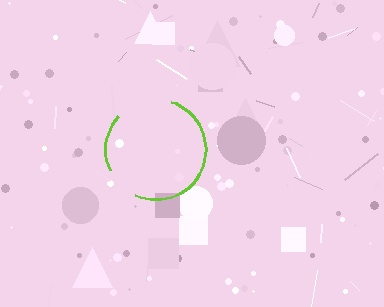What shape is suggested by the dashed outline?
The dashed outline suggests a circle.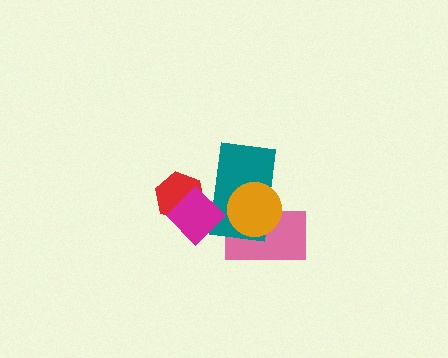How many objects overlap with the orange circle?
2 objects overlap with the orange circle.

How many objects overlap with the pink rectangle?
2 objects overlap with the pink rectangle.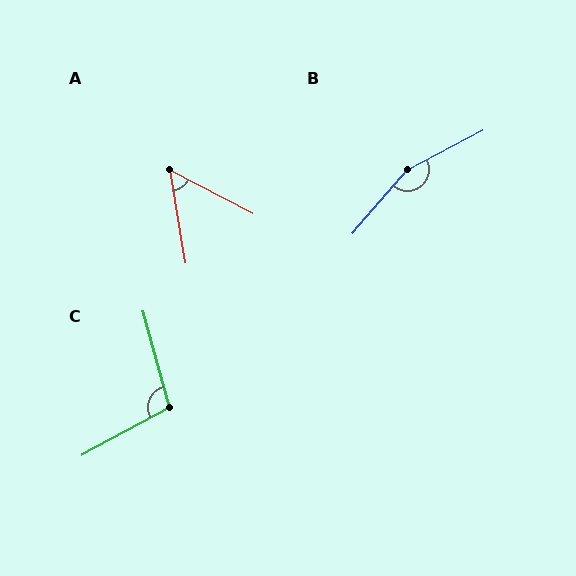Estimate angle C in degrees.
Approximately 103 degrees.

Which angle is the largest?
B, at approximately 158 degrees.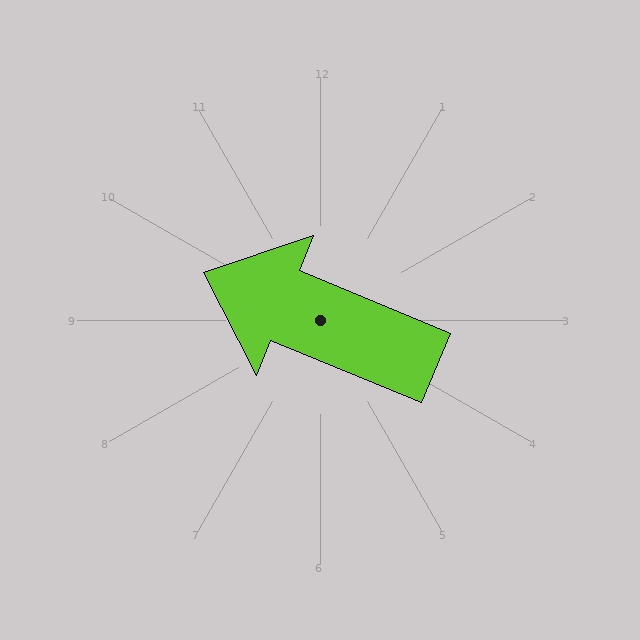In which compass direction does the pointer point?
West.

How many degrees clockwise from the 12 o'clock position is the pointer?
Approximately 292 degrees.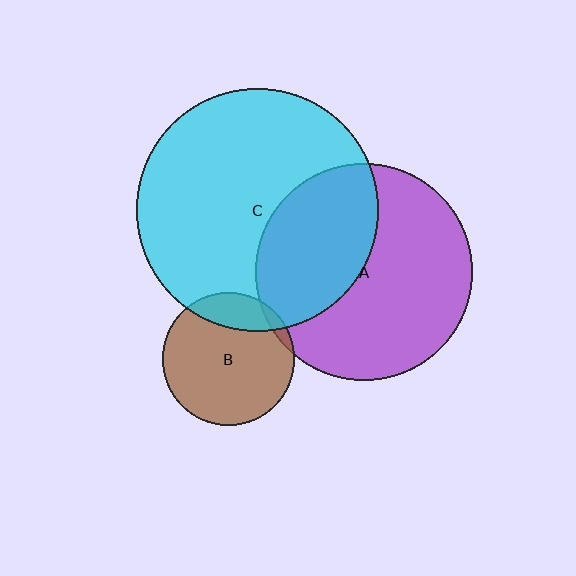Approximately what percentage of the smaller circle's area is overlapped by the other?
Approximately 20%.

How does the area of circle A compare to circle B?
Approximately 2.7 times.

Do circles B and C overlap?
Yes.